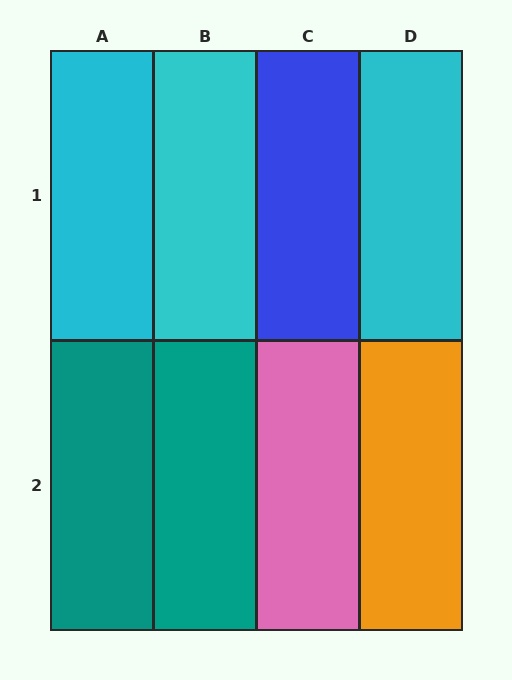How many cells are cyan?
3 cells are cyan.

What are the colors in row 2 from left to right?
Teal, teal, pink, orange.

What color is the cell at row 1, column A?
Cyan.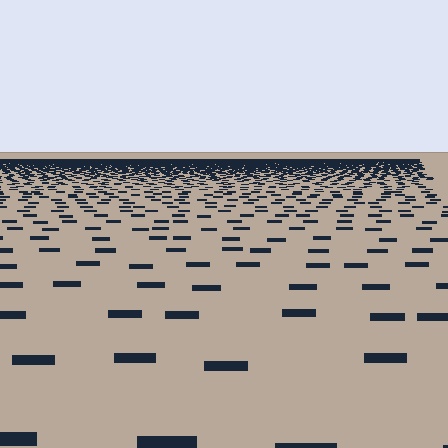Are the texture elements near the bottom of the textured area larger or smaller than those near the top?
Larger. Near the bottom, elements are closer to the viewer and appear at a bigger on-screen size.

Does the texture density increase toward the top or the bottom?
Density increases toward the top.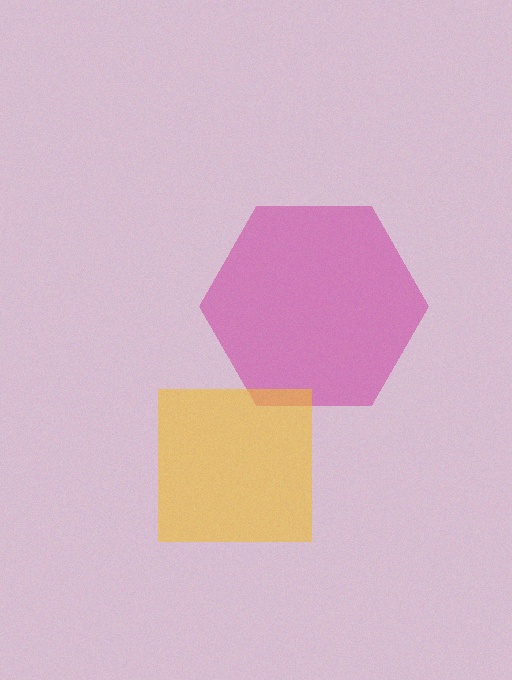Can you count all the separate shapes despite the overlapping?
Yes, there are 2 separate shapes.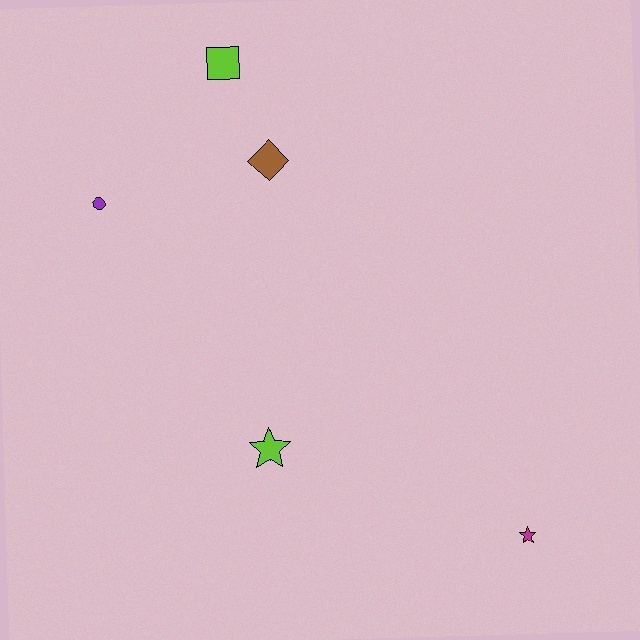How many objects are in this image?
There are 5 objects.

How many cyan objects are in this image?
There are no cyan objects.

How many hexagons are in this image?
There are no hexagons.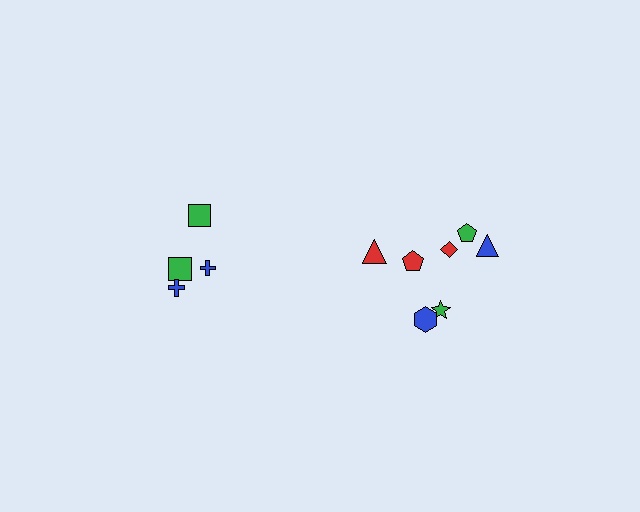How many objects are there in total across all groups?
There are 11 objects.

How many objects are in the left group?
There are 4 objects.